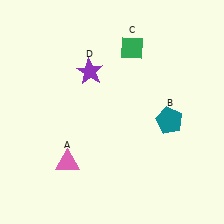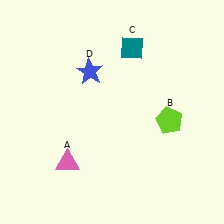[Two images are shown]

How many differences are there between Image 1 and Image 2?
There are 3 differences between the two images.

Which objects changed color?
B changed from teal to lime. C changed from green to teal. D changed from purple to blue.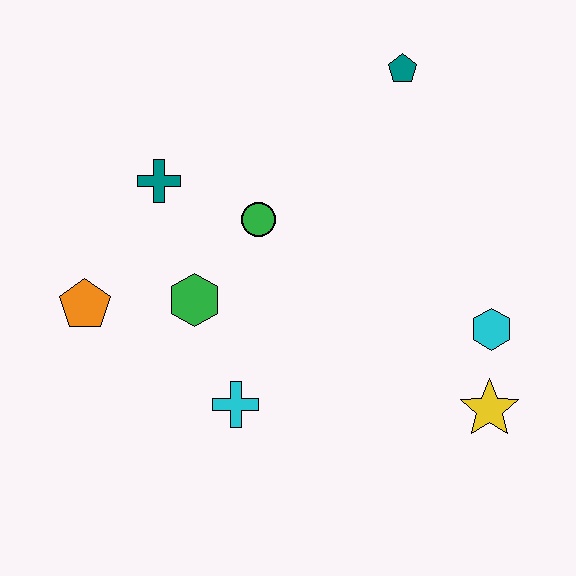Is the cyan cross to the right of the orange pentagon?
Yes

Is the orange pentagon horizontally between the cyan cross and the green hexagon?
No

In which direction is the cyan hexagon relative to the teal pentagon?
The cyan hexagon is below the teal pentagon.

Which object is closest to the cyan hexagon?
The yellow star is closest to the cyan hexagon.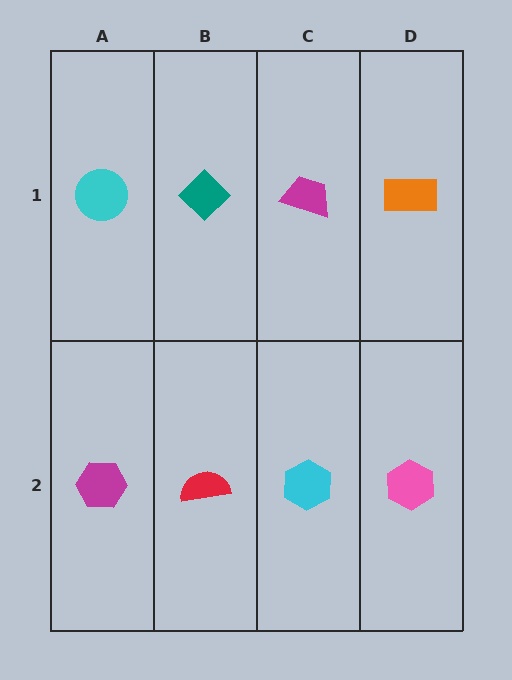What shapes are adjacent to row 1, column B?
A red semicircle (row 2, column B), a cyan circle (row 1, column A), a magenta trapezoid (row 1, column C).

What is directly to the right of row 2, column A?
A red semicircle.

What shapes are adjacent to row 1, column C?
A cyan hexagon (row 2, column C), a teal diamond (row 1, column B), an orange rectangle (row 1, column D).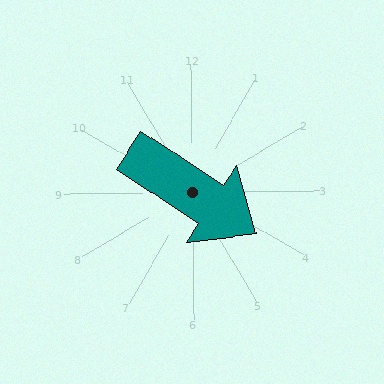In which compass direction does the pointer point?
Southeast.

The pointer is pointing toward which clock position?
Roughly 4 o'clock.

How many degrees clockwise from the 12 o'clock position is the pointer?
Approximately 124 degrees.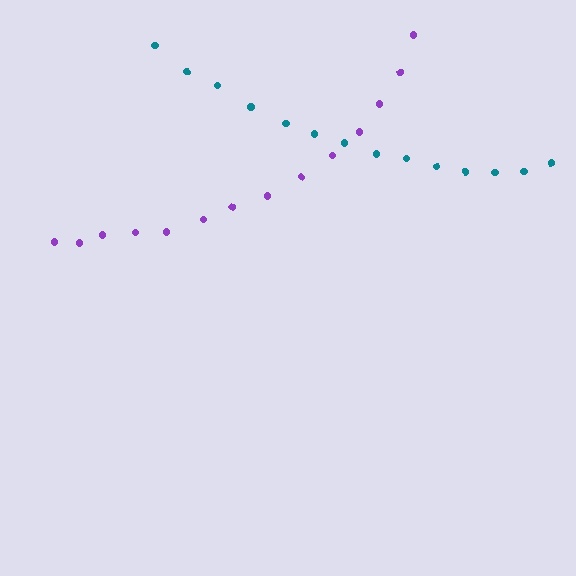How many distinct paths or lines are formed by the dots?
There are 2 distinct paths.